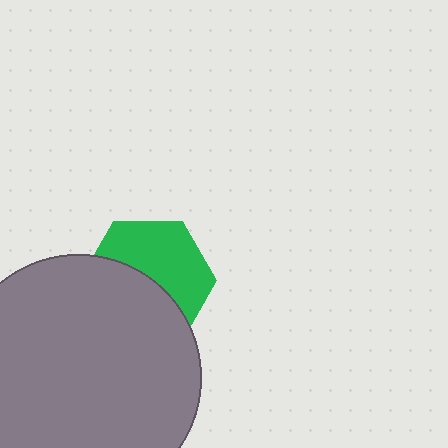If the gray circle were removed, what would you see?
You would see the complete green hexagon.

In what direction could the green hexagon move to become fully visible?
The green hexagon could move up. That would shift it out from behind the gray circle entirely.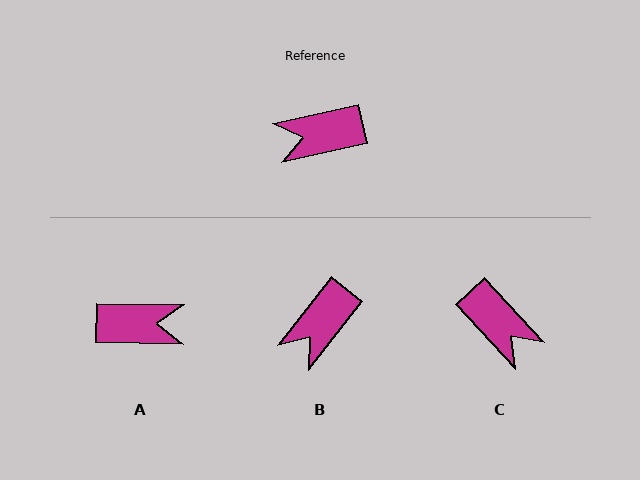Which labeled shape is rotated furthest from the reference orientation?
A, about 167 degrees away.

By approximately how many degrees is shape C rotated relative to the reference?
Approximately 120 degrees counter-clockwise.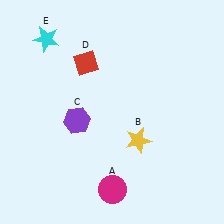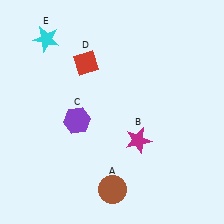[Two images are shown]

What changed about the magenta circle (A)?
In Image 1, A is magenta. In Image 2, it changed to brown.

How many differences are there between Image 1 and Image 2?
There are 2 differences between the two images.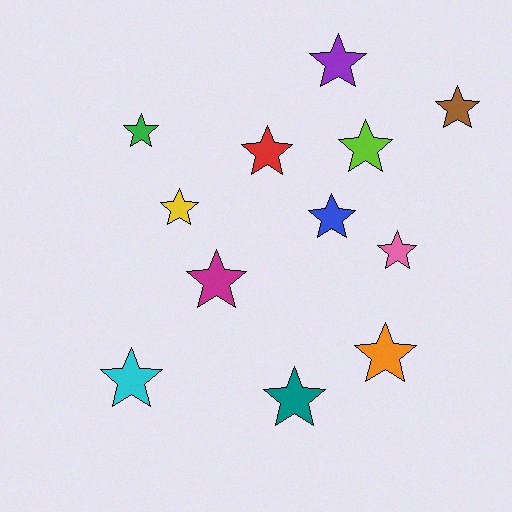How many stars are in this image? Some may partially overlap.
There are 12 stars.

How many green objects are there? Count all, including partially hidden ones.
There is 1 green object.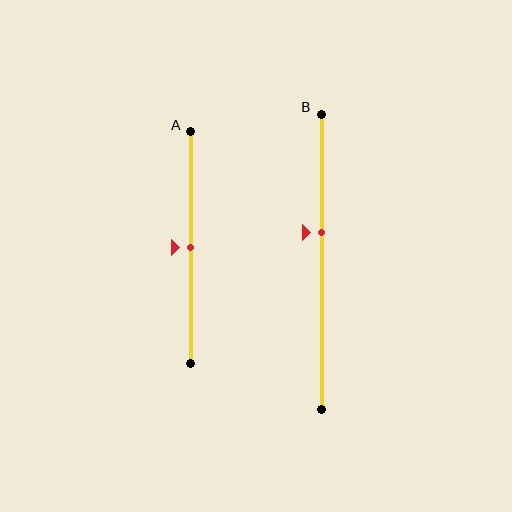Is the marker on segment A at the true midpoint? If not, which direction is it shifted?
Yes, the marker on segment A is at the true midpoint.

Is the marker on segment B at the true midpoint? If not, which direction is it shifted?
No, the marker on segment B is shifted upward by about 10% of the segment length.